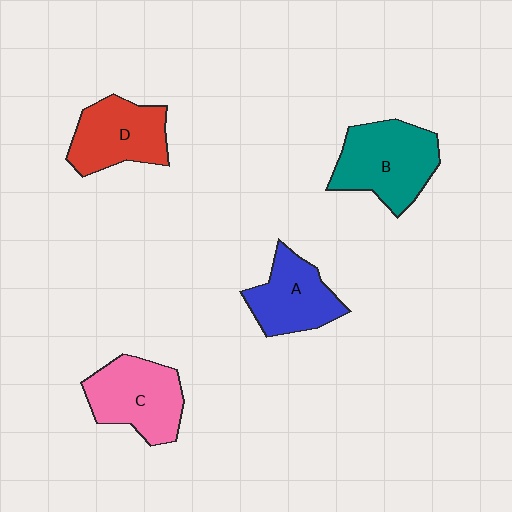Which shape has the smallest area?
Shape A (blue).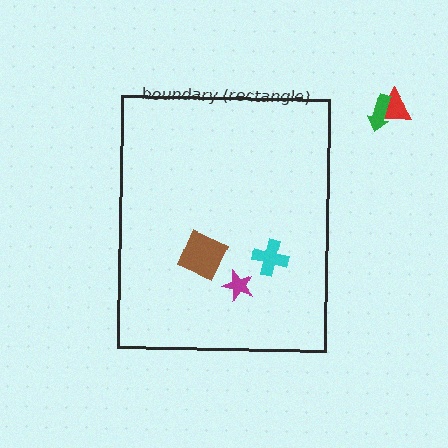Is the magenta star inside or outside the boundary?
Inside.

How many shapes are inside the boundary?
3 inside, 2 outside.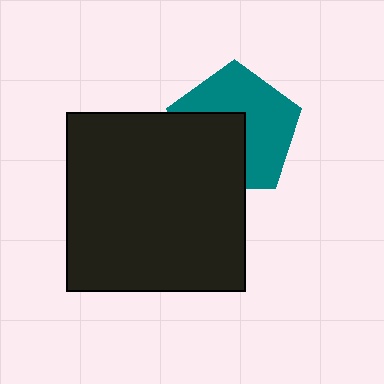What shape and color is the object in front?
The object in front is a black square.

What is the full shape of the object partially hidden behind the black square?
The partially hidden object is a teal pentagon.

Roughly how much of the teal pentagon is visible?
About half of it is visible (roughly 58%).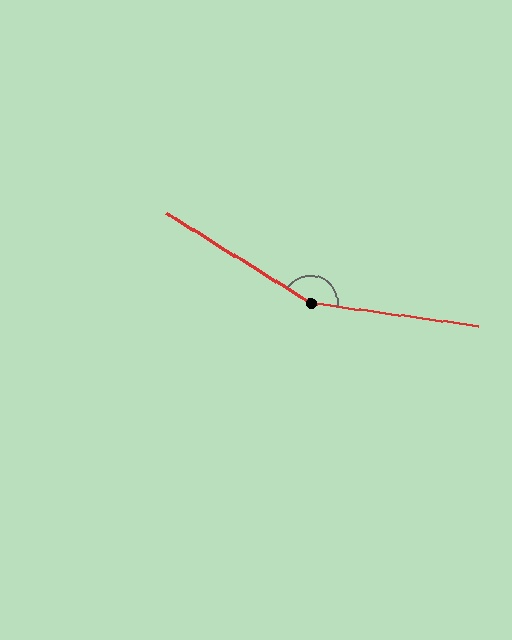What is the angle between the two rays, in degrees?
Approximately 156 degrees.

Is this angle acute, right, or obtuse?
It is obtuse.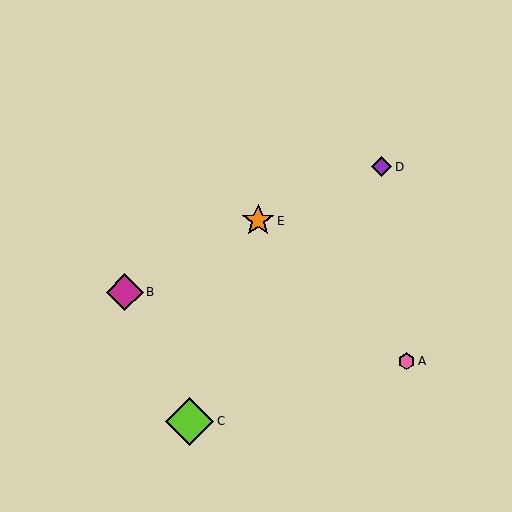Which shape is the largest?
The lime diamond (labeled C) is the largest.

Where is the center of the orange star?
The center of the orange star is at (258, 221).